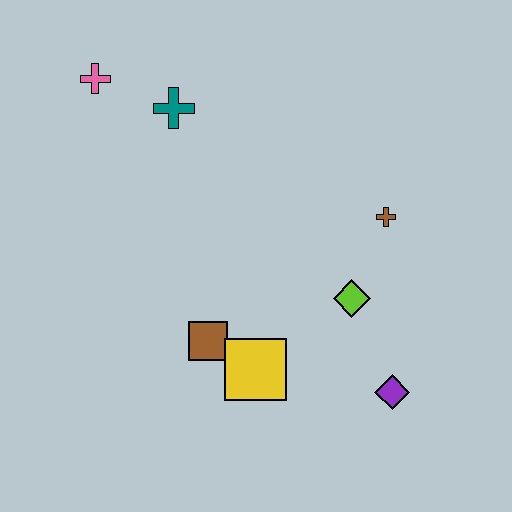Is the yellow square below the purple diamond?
No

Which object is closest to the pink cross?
The teal cross is closest to the pink cross.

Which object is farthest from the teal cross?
The purple diamond is farthest from the teal cross.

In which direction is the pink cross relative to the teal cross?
The pink cross is to the left of the teal cross.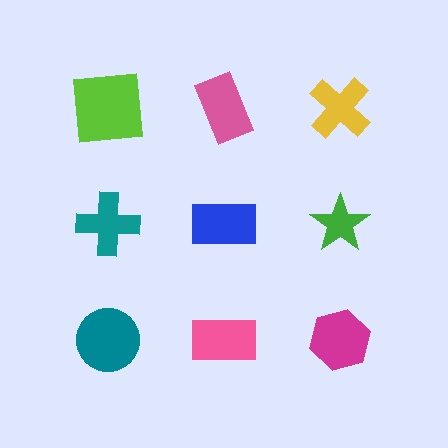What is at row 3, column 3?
A magenta hexagon.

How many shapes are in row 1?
3 shapes.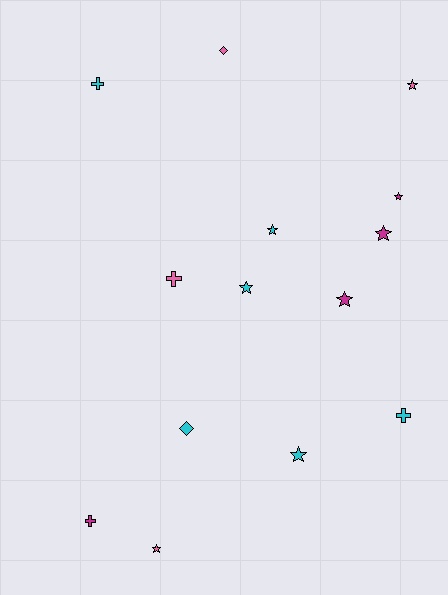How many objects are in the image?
There are 14 objects.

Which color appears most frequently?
Cyan, with 6 objects.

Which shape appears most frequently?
Star, with 8 objects.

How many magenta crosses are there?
There is 1 magenta cross.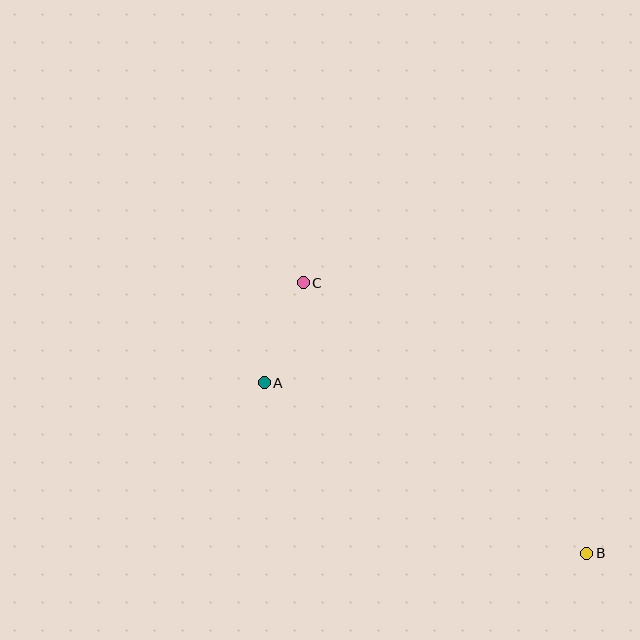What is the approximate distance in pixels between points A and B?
The distance between A and B is approximately 365 pixels.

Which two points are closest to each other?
Points A and C are closest to each other.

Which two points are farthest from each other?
Points B and C are farthest from each other.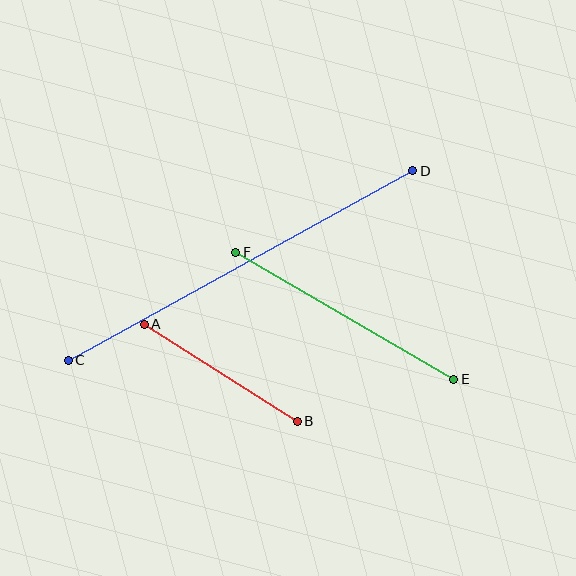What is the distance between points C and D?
The distance is approximately 393 pixels.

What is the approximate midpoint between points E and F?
The midpoint is at approximately (345, 316) pixels.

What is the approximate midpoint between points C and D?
The midpoint is at approximately (240, 266) pixels.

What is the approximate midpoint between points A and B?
The midpoint is at approximately (221, 373) pixels.